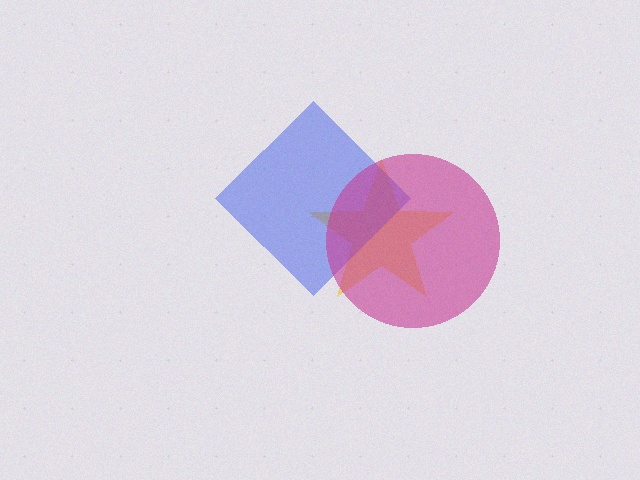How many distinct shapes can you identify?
There are 3 distinct shapes: a yellow star, a blue diamond, a magenta circle.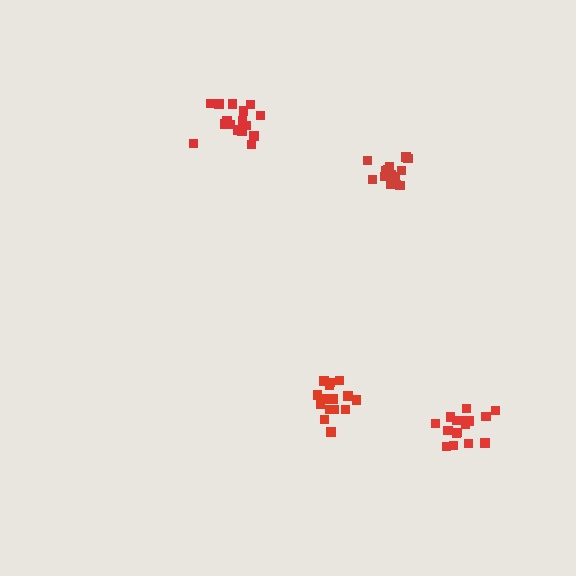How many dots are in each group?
Group 1: 16 dots, Group 2: 16 dots, Group 3: 16 dots, Group 4: 16 dots (64 total).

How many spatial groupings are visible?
There are 4 spatial groupings.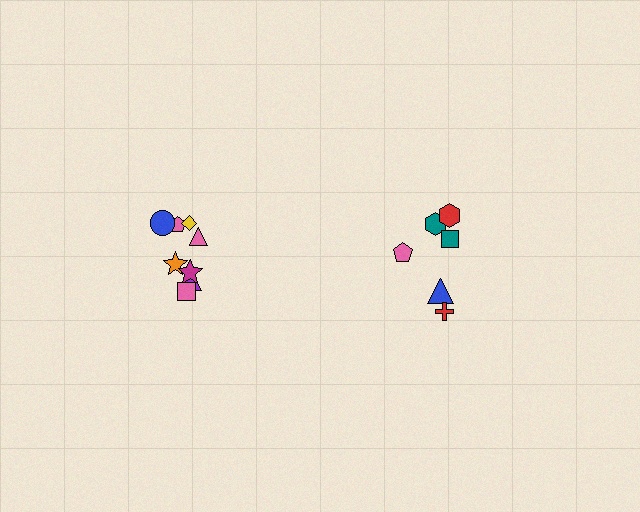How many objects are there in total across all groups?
There are 14 objects.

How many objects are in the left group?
There are 8 objects.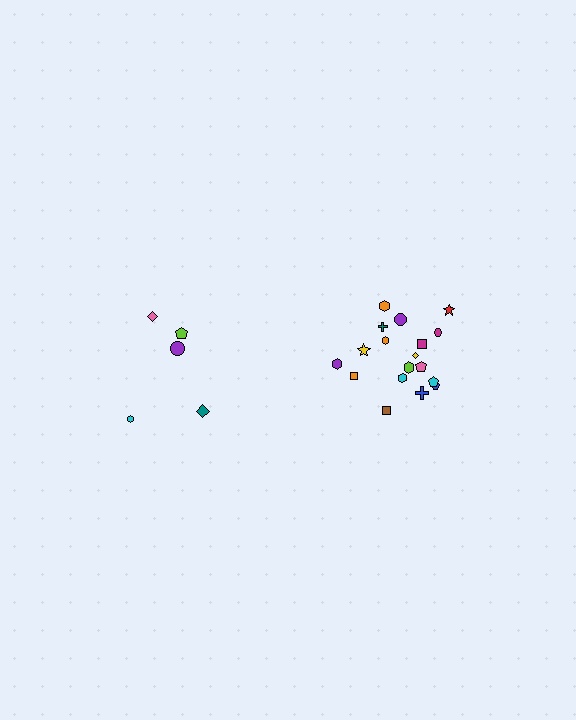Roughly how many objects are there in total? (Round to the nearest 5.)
Roughly 25 objects in total.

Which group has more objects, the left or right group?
The right group.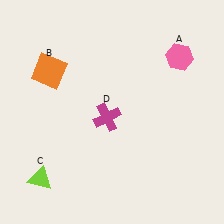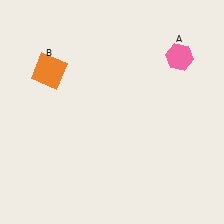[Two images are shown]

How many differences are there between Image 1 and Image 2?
There are 2 differences between the two images.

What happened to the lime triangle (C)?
The lime triangle (C) was removed in Image 2. It was in the bottom-left area of Image 1.